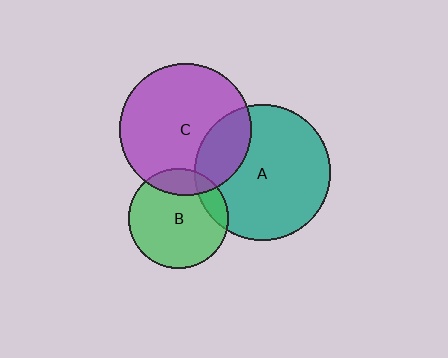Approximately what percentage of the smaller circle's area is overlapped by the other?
Approximately 25%.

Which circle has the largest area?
Circle A (teal).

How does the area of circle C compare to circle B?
Approximately 1.8 times.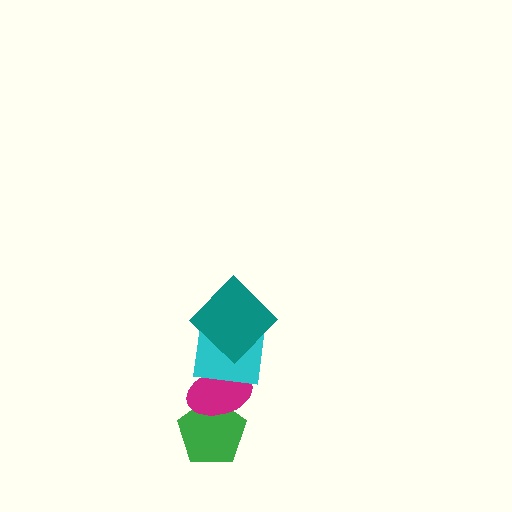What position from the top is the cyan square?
The cyan square is 2nd from the top.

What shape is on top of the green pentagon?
The magenta ellipse is on top of the green pentagon.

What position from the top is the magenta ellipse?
The magenta ellipse is 3rd from the top.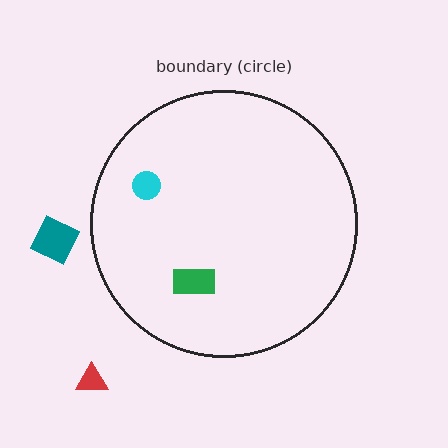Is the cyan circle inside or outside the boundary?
Inside.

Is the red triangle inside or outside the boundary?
Outside.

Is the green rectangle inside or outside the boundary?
Inside.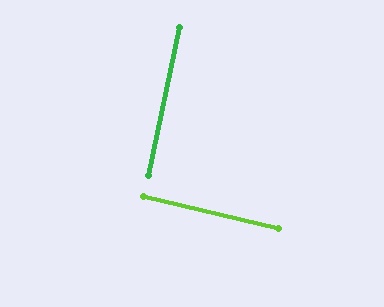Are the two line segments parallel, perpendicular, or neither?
Perpendicular — they meet at approximately 88°.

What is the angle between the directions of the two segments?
Approximately 88 degrees.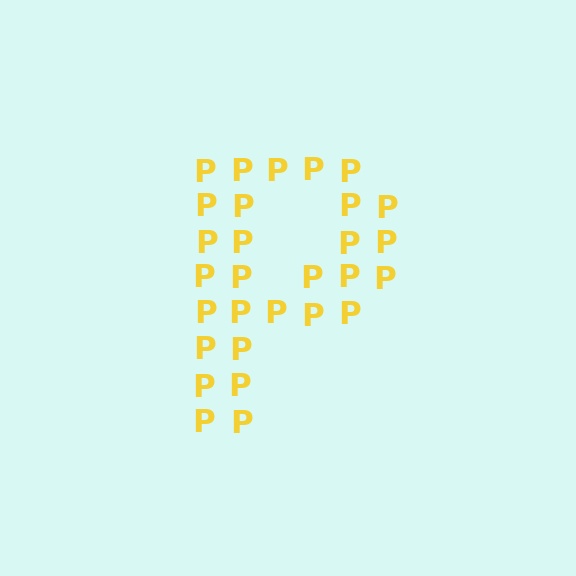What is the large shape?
The large shape is the letter P.